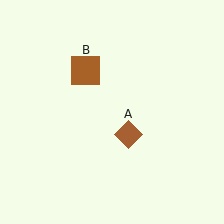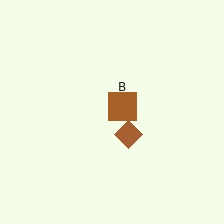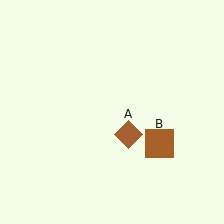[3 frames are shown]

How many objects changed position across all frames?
1 object changed position: brown square (object B).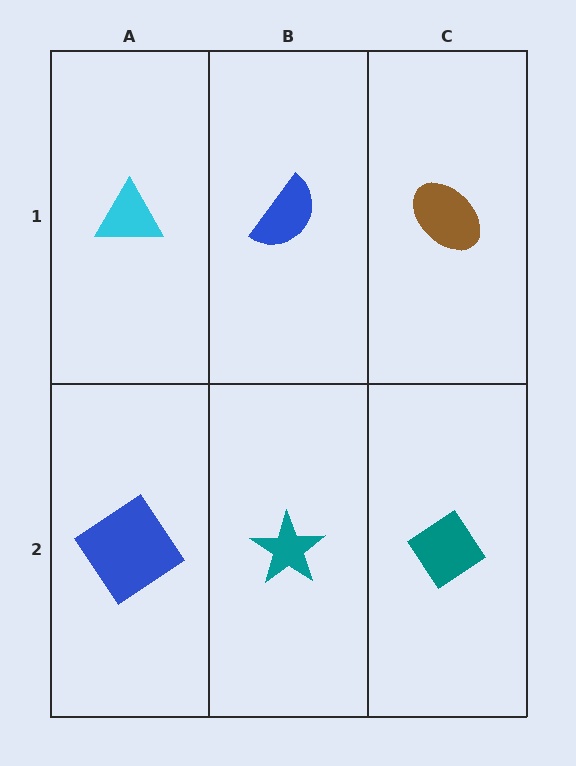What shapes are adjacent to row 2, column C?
A brown ellipse (row 1, column C), a teal star (row 2, column B).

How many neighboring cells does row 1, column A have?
2.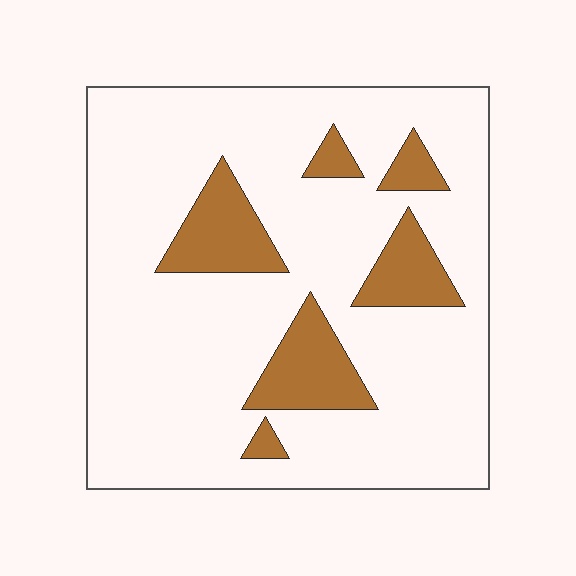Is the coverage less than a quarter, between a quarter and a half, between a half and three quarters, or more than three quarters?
Less than a quarter.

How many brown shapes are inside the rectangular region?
6.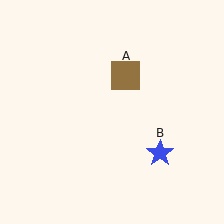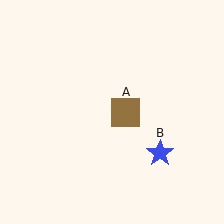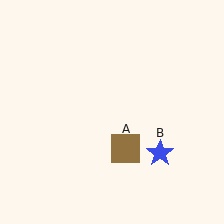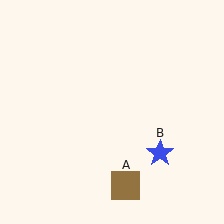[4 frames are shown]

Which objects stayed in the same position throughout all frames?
Blue star (object B) remained stationary.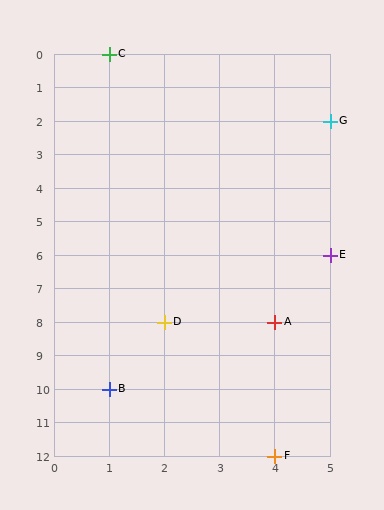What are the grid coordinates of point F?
Point F is at grid coordinates (4, 12).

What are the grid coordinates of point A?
Point A is at grid coordinates (4, 8).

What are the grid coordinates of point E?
Point E is at grid coordinates (5, 6).